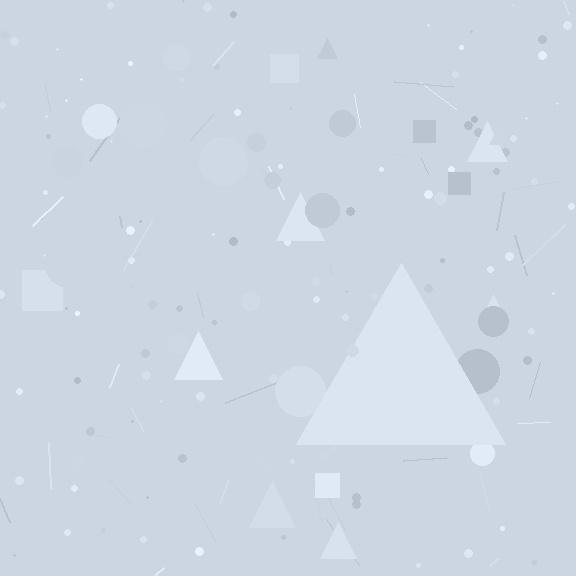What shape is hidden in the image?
A triangle is hidden in the image.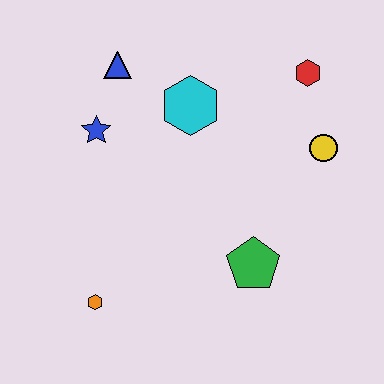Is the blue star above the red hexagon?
No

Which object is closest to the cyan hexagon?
The blue triangle is closest to the cyan hexagon.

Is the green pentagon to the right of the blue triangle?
Yes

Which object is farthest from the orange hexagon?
The red hexagon is farthest from the orange hexagon.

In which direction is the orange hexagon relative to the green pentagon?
The orange hexagon is to the left of the green pentagon.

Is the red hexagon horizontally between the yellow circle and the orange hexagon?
Yes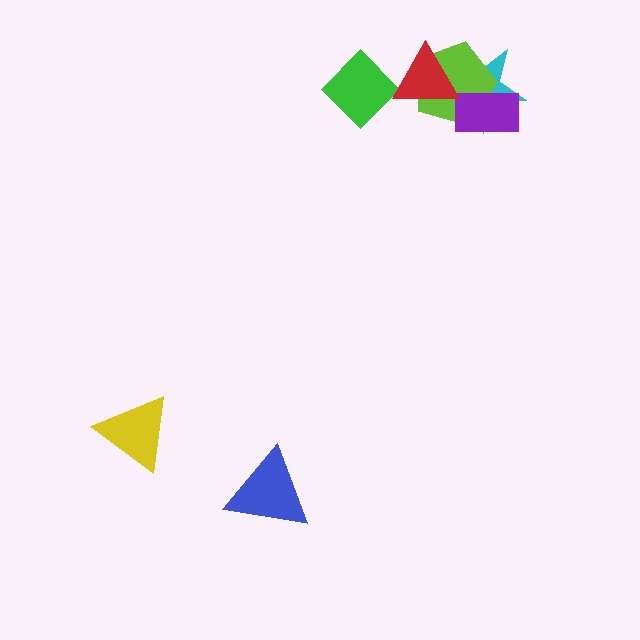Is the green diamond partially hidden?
Yes, it is partially covered by another shape.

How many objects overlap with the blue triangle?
0 objects overlap with the blue triangle.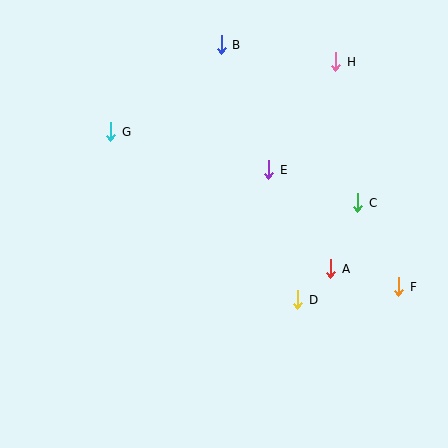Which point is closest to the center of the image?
Point E at (269, 170) is closest to the center.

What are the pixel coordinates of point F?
Point F is at (399, 287).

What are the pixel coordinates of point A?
Point A is at (331, 269).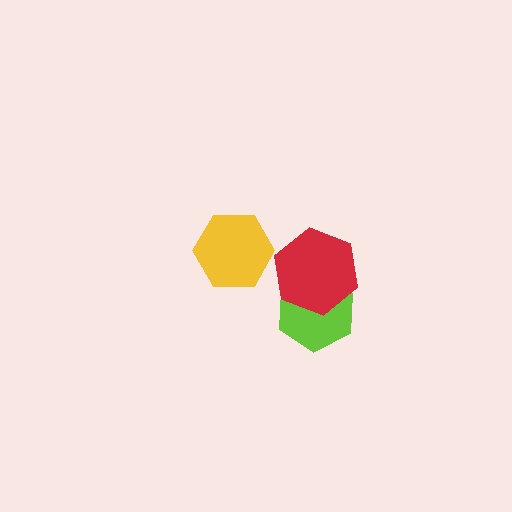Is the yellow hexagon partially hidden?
No, no other shape covers it.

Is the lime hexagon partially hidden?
Yes, it is partially covered by another shape.